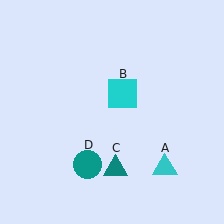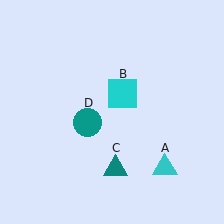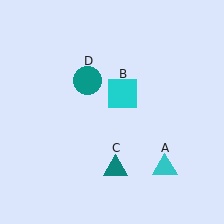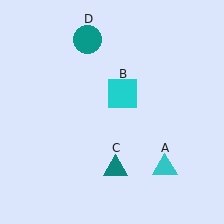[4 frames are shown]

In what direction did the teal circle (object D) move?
The teal circle (object D) moved up.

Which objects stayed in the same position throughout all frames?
Cyan triangle (object A) and cyan square (object B) and teal triangle (object C) remained stationary.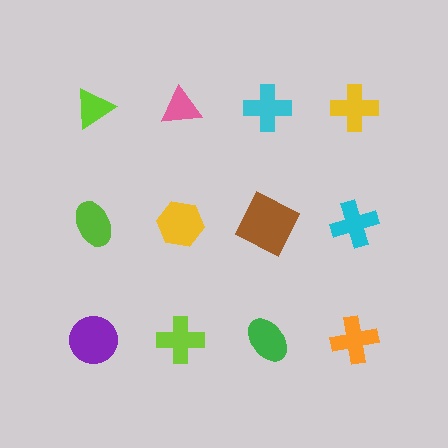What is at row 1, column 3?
A cyan cross.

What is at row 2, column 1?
A lime ellipse.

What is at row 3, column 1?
A purple circle.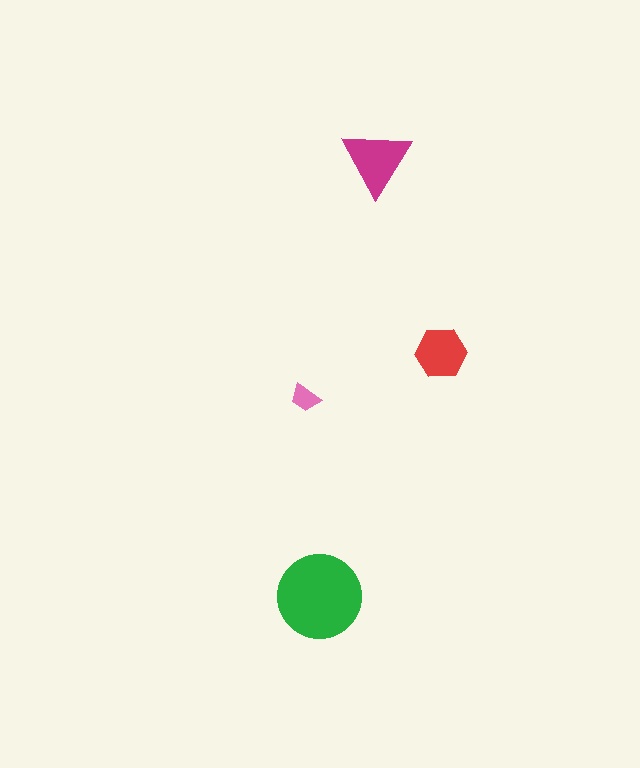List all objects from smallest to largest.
The pink trapezoid, the red hexagon, the magenta triangle, the green circle.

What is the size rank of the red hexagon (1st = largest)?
3rd.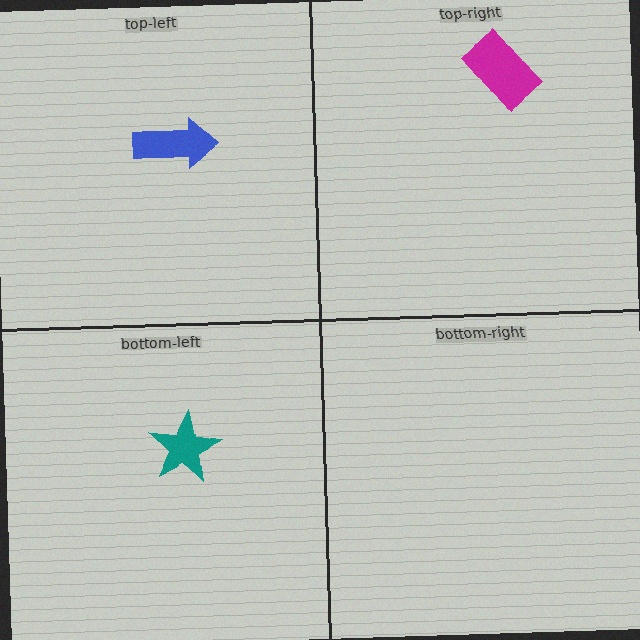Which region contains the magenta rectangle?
The top-right region.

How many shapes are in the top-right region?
1.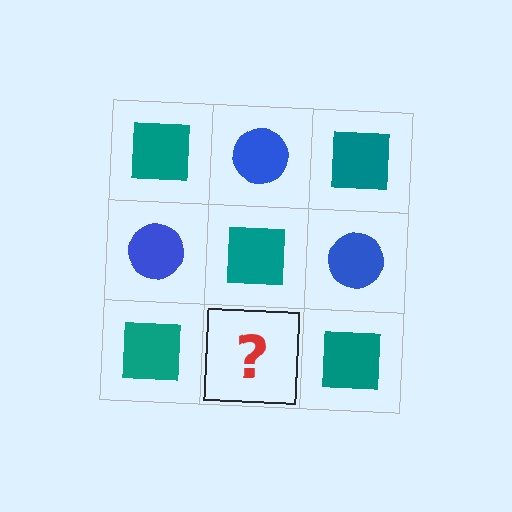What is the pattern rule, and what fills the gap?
The rule is that it alternates teal square and blue circle in a checkerboard pattern. The gap should be filled with a blue circle.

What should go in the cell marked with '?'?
The missing cell should contain a blue circle.